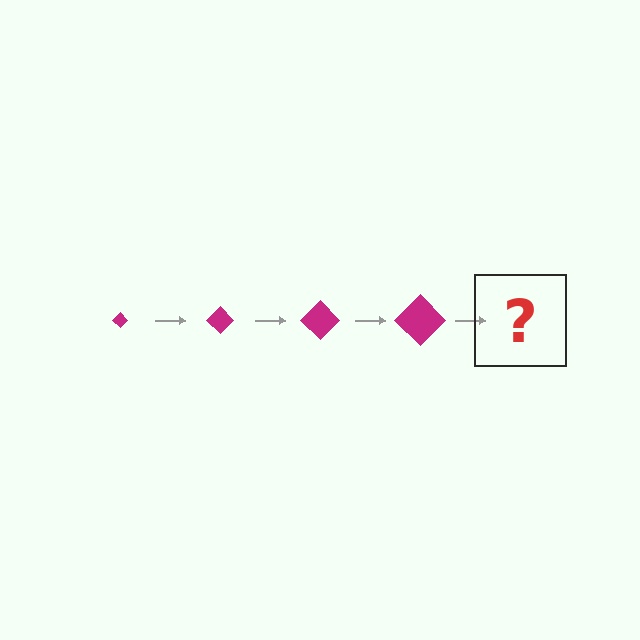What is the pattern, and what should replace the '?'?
The pattern is that the diamond gets progressively larger each step. The '?' should be a magenta diamond, larger than the previous one.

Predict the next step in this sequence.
The next step is a magenta diamond, larger than the previous one.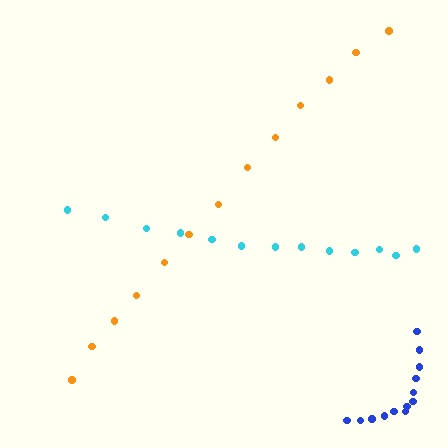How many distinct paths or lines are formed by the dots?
There are 3 distinct paths.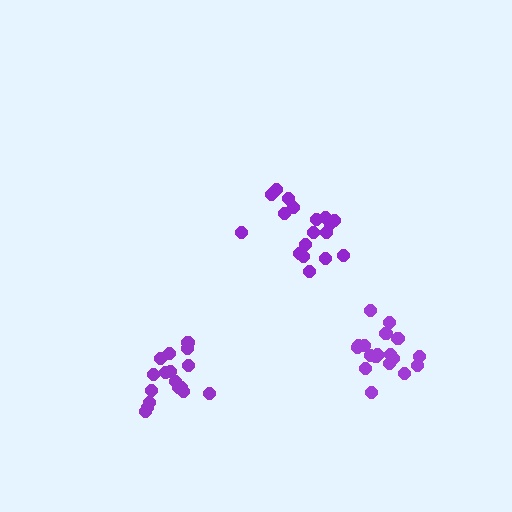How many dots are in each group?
Group 1: 19 dots, Group 2: 17 dots, Group 3: 18 dots (54 total).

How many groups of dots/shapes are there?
There are 3 groups.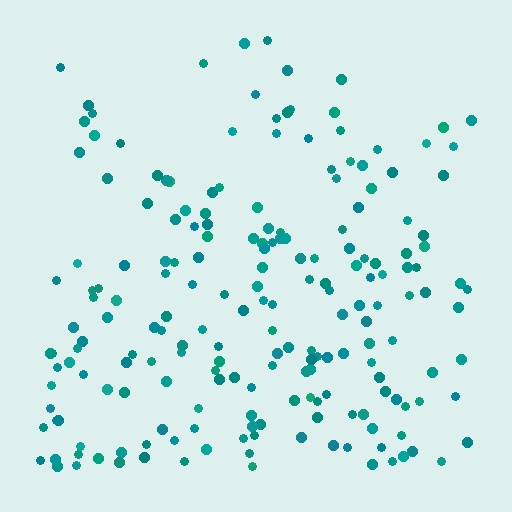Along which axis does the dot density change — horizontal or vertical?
Vertical.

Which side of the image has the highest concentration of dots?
The bottom.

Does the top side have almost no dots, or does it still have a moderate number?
Still a moderate number, just noticeably fewer than the bottom.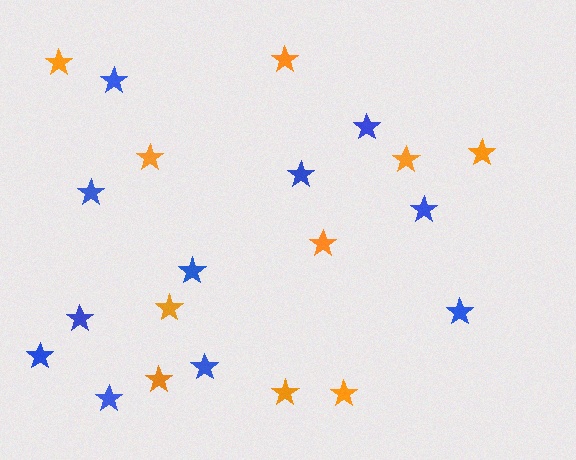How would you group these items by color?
There are 2 groups: one group of orange stars (10) and one group of blue stars (11).